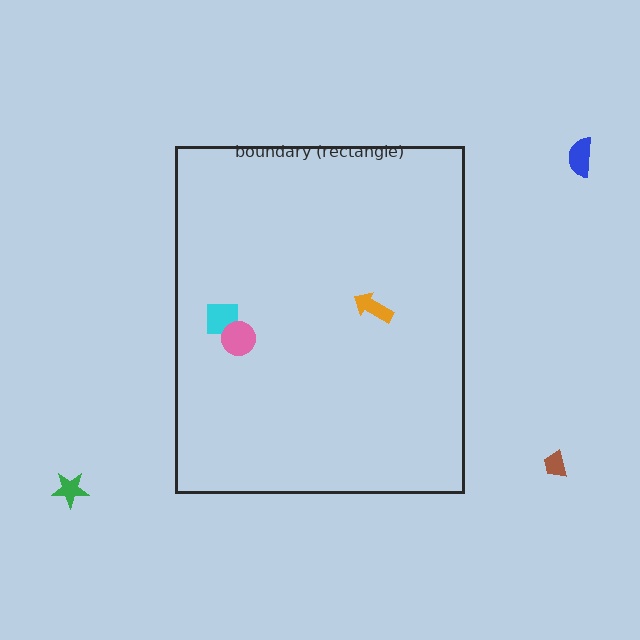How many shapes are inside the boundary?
3 inside, 3 outside.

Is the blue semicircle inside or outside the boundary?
Outside.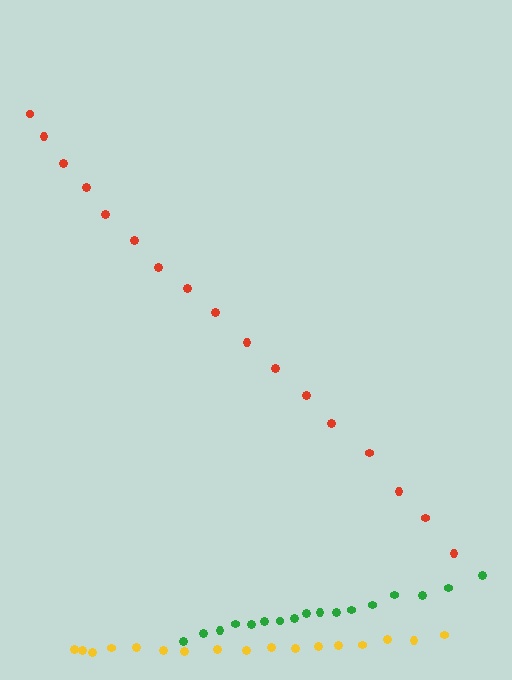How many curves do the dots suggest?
There are 3 distinct paths.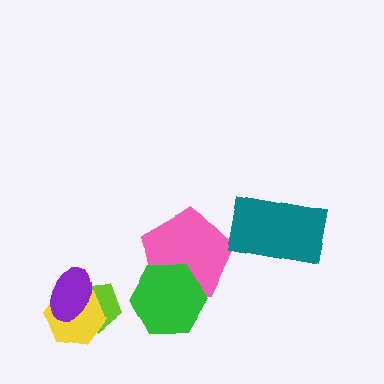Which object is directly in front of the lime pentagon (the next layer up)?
The yellow hexagon is directly in front of the lime pentagon.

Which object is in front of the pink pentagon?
The green hexagon is in front of the pink pentagon.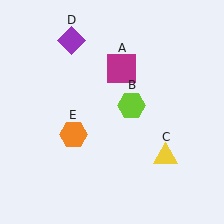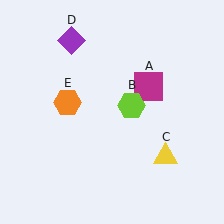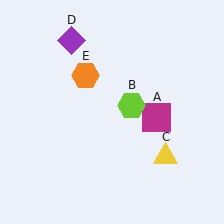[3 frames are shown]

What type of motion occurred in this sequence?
The magenta square (object A), orange hexagon (object E) rotated clockwise around the center of the scene.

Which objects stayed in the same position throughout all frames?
Lime hexagon (object B) and yellow triangle (object C) and purple diamond (object D) remained stationary.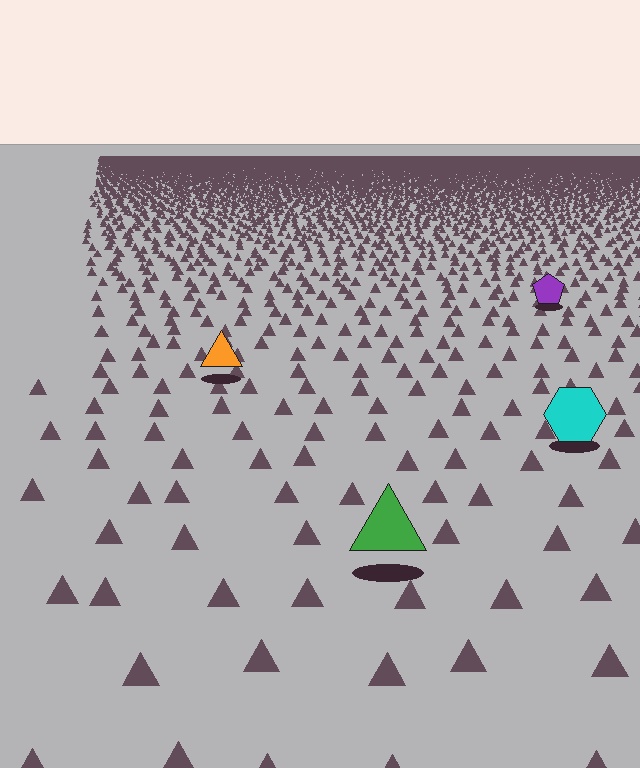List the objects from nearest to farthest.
From nearest to farthest: the green triangle, the cyan hexagon, the orange triangle, the purple pentagon.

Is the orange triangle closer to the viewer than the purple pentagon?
Yes. The orange triangle is closer — you can tell from the texture gradient: the ground texture is coarser near it.